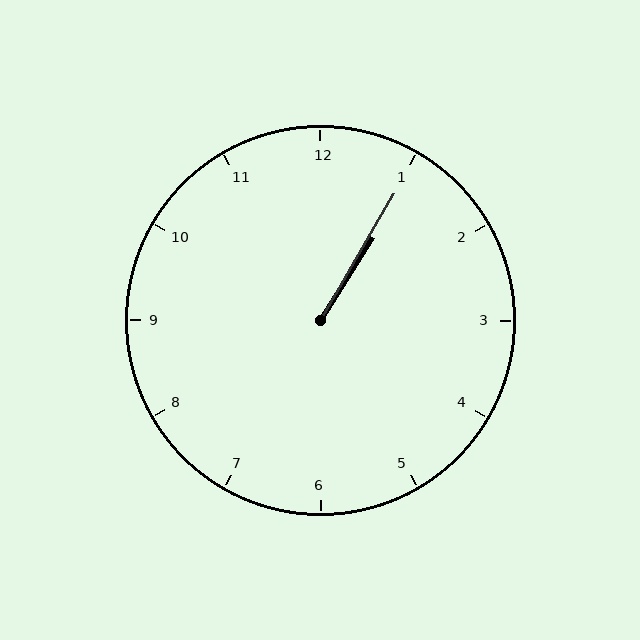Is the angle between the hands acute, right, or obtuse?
It is acute.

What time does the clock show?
1:05.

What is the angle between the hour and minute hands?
Approximately 2 degrees.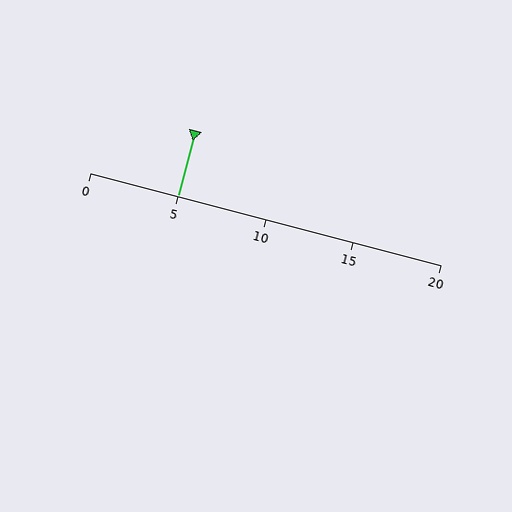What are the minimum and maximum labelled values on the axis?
The axis runs from 0 to 20.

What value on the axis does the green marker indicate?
The marker indicates approximately 5.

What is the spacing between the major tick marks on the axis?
The major ticks are spaced 5 apart.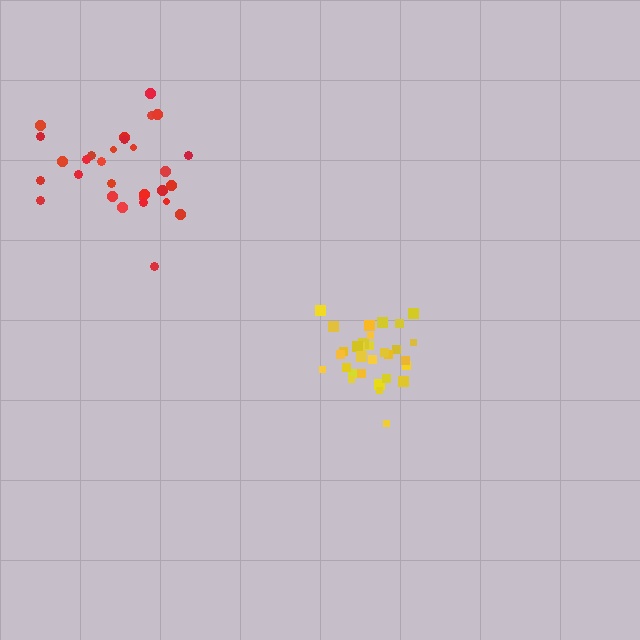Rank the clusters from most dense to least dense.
yellow, red.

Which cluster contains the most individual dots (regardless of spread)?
Yellow (31).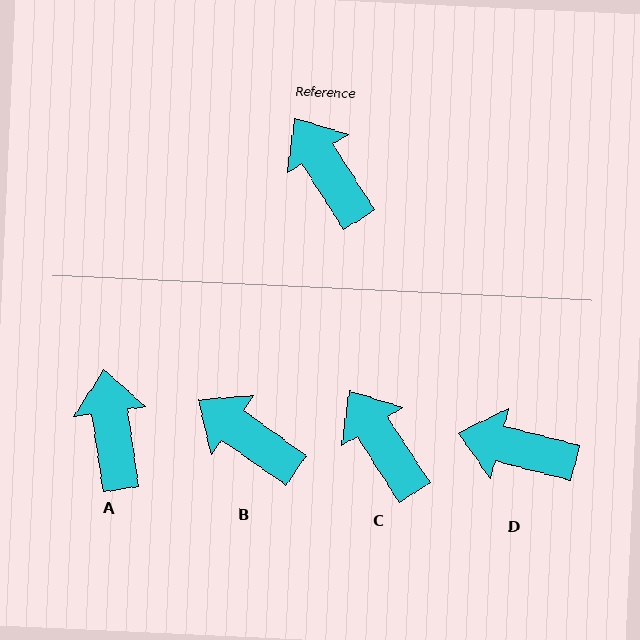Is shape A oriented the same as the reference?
No, it is off by about 24 degrees.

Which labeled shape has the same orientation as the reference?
C.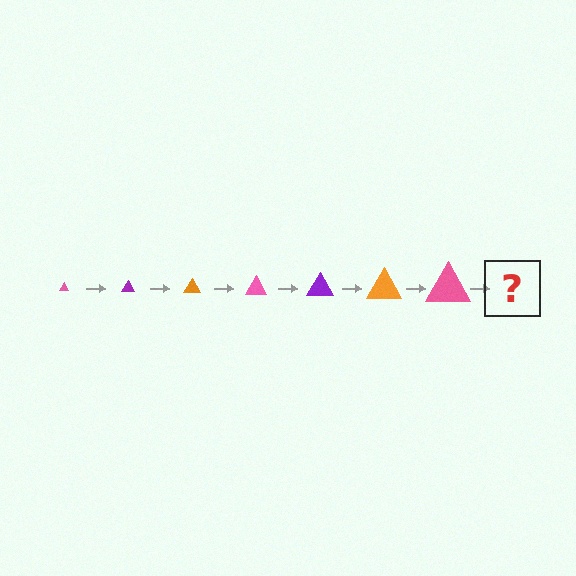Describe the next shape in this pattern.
It should be a purple triangle, larger than the previous one.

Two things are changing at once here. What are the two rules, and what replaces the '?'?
The two rules are that the triangle grows larger each step and the color cycles through pink, purple, and orange. The '?' should be a purple triangle, larger than the previous one.